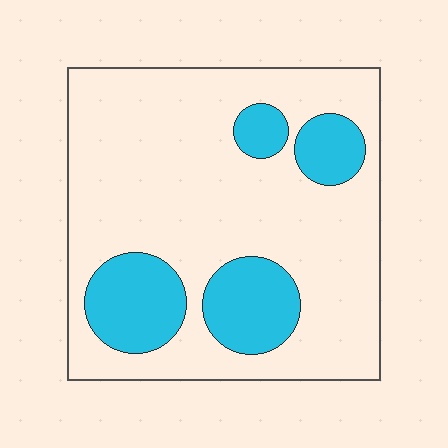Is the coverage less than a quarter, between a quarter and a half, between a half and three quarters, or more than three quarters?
Less than a quarter.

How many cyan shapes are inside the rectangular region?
4.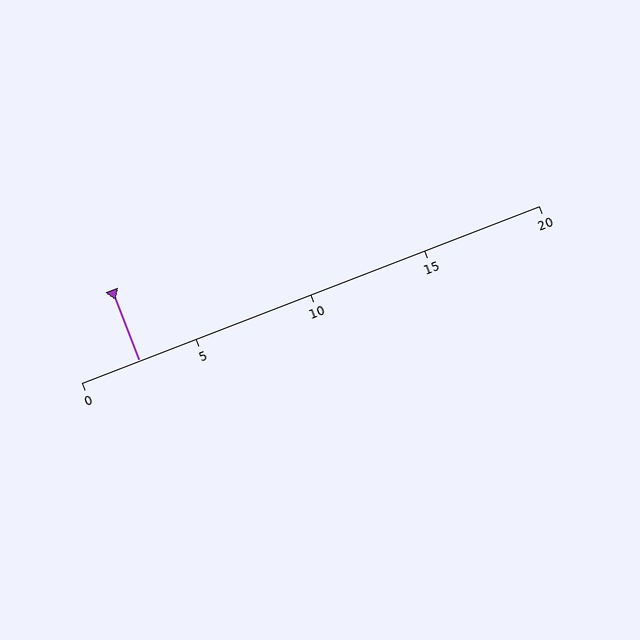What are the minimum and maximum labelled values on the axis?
The axis runs from 0 to 20.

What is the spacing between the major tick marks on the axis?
The major ticks are spaced 5 apart.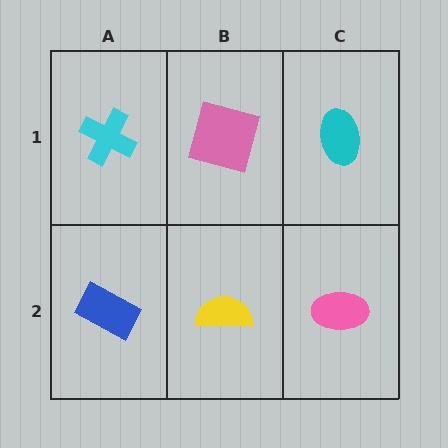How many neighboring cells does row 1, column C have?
2.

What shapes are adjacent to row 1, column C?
A pink ellipse (row 2, column C), a pink square (row 1, column B).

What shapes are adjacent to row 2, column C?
A cyan ellipse (row 1, column C), a yellow semicircle (row 2, column B).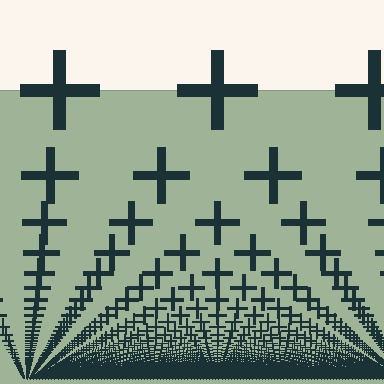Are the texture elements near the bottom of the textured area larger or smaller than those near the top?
Smaller. The gradient is inverted — elements near the bottom are smaller and denser.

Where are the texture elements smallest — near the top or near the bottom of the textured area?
Near the bottom.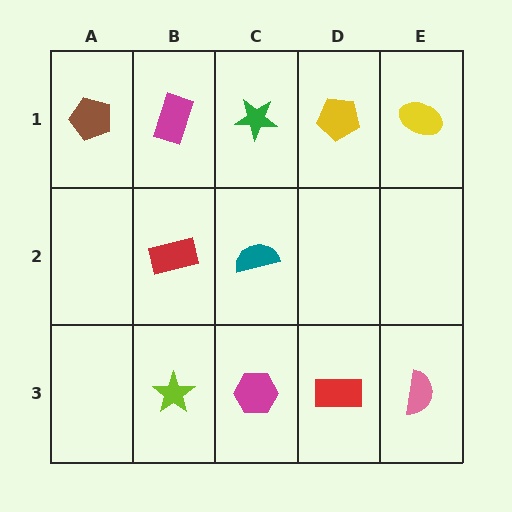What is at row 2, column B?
A red rectangle.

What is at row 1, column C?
A green star.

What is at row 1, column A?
A brown pentagon.